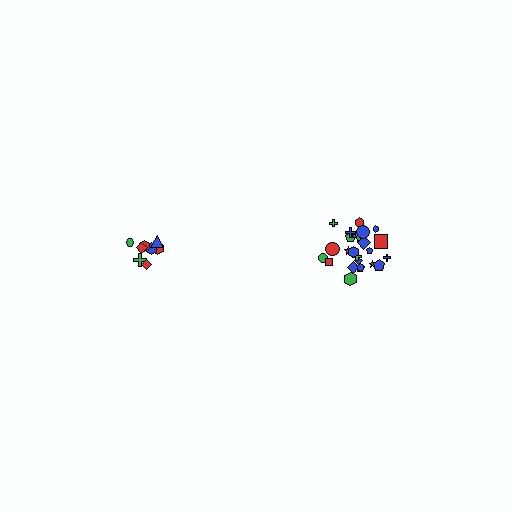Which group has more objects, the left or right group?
The right group.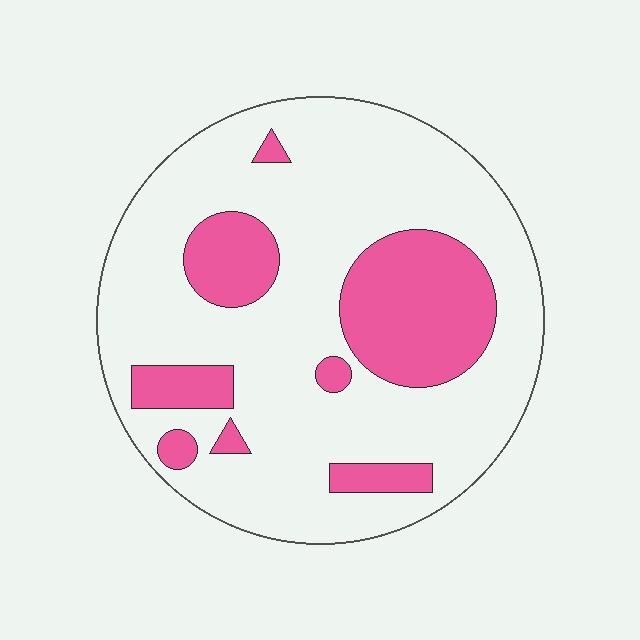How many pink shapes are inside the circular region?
8.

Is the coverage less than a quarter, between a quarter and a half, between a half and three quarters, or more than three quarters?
Less than a quarter.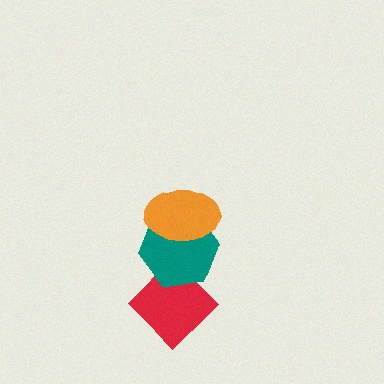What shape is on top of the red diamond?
The teal hexagon is on top of the red diamond.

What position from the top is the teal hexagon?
The teal hexagon is 2nd from the top.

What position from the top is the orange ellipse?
The orange ellipse is 1st from the top.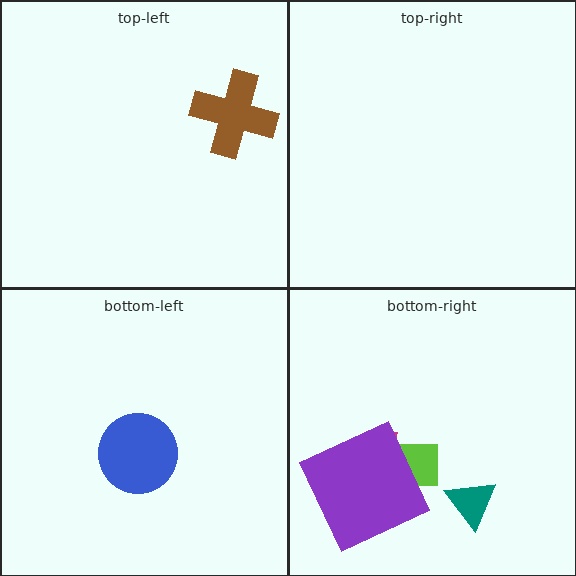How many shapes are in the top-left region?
1.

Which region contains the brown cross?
The top-left region.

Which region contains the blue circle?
The bottom-left region.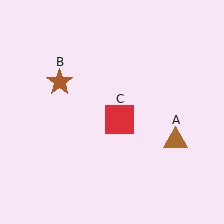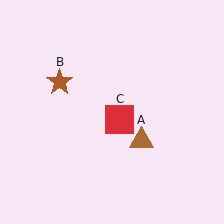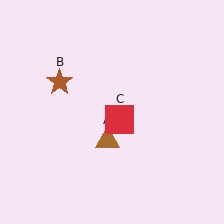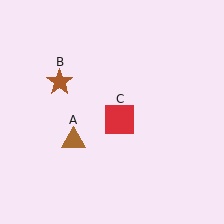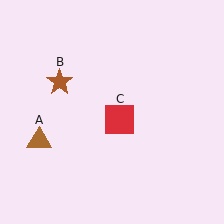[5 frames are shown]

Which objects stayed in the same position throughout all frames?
Brown star (object B) and red square (object C) remained stationary.